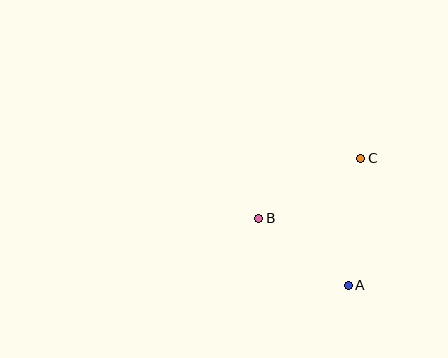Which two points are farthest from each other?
Points A and C are farthest from each other.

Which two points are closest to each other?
Points A and B are closest to each other.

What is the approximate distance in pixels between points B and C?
The distance between B and C is approximately 118 pixels.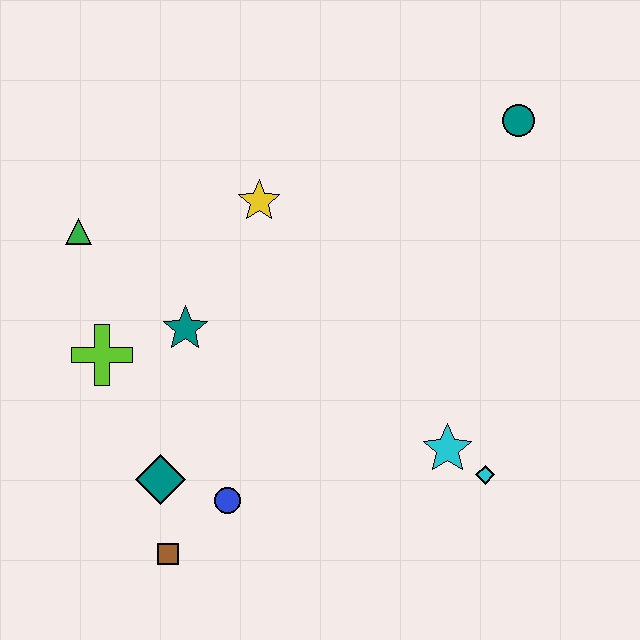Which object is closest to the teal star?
The lime cross is closest to the teal star.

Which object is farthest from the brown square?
The teal circle is farthest from the brown square.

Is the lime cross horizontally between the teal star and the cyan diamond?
No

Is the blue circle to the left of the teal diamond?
No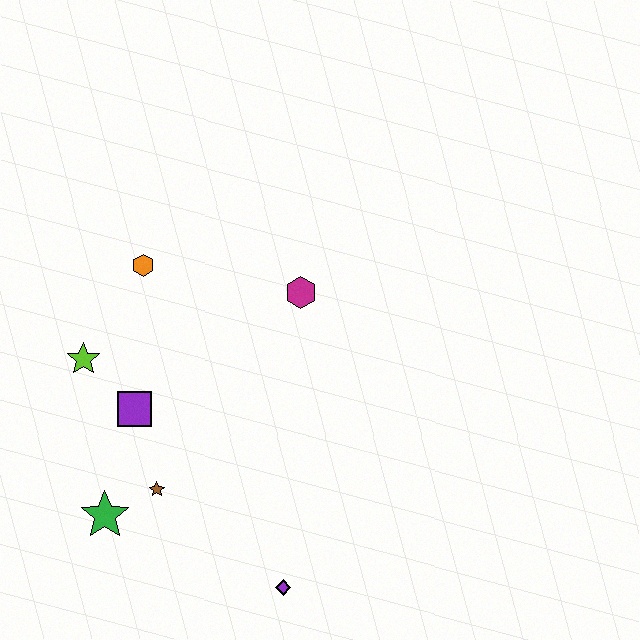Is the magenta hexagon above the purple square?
Yes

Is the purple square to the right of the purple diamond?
No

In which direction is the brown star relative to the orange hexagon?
The brown star is below the orange hexagon.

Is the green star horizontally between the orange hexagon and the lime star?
Yes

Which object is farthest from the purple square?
The purple diamond is farthest from the purple square.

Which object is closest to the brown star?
The green star is closest to the brown star.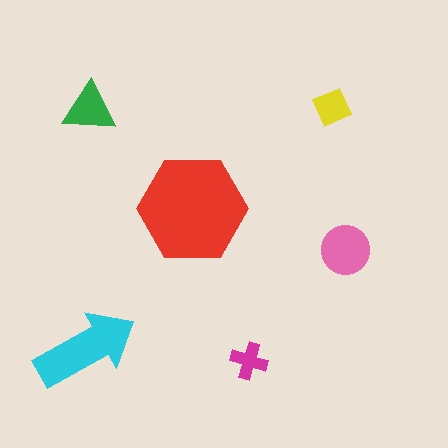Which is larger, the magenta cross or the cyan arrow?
The cyan arrow.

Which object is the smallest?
The magenta cross.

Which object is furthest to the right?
The pink circle is rightmost.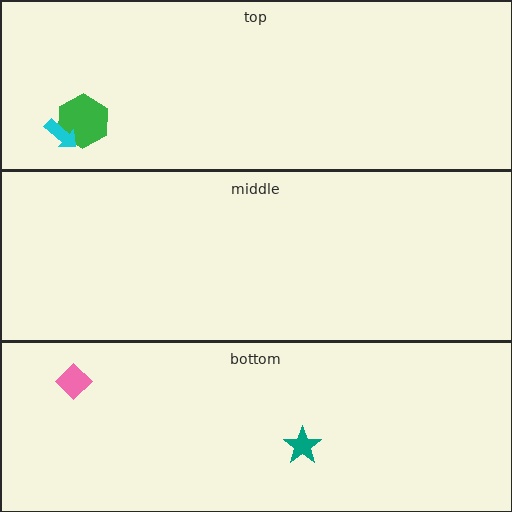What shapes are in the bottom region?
The pink diamond, the teal star.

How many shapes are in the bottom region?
2.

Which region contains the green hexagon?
The top region.